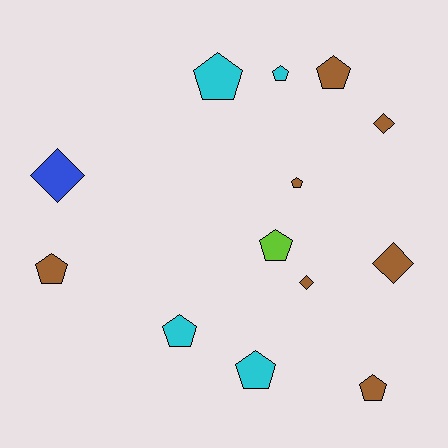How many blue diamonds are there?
There is 1 blue diamond.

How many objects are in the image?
There are 13 objects.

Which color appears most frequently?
Brown, with 7 objects.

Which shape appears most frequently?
Pentagon, with 9 objects.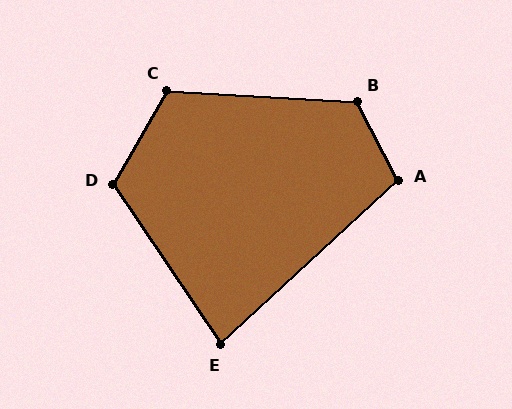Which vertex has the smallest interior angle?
E, at approximately 81 degrees.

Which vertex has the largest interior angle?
B, at approximately 121 degrees.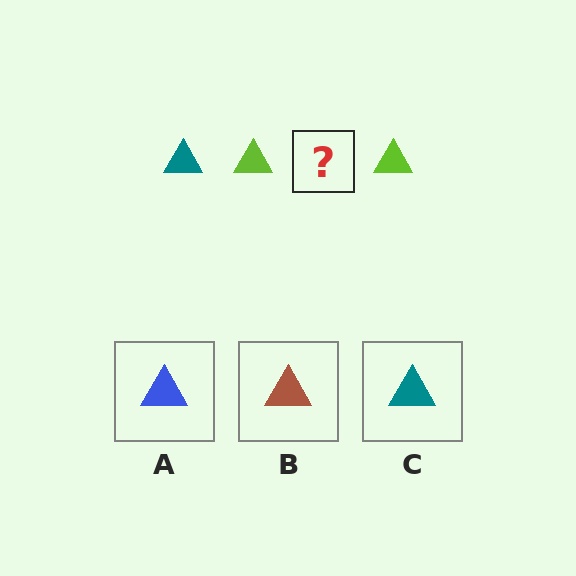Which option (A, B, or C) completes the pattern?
C.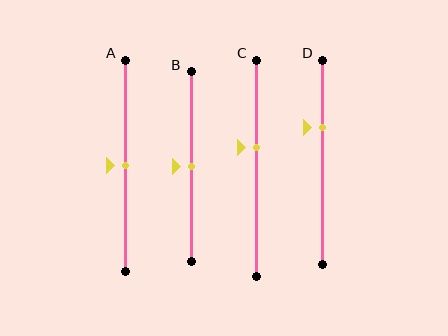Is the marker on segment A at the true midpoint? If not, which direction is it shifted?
Yes, the marker on segment A is at the true midpoint.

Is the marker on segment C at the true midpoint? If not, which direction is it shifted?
No, the marker on segment C is shifted upward by about 10% of the segment length.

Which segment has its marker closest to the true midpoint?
Segment A has its marker closest to the true midpoint.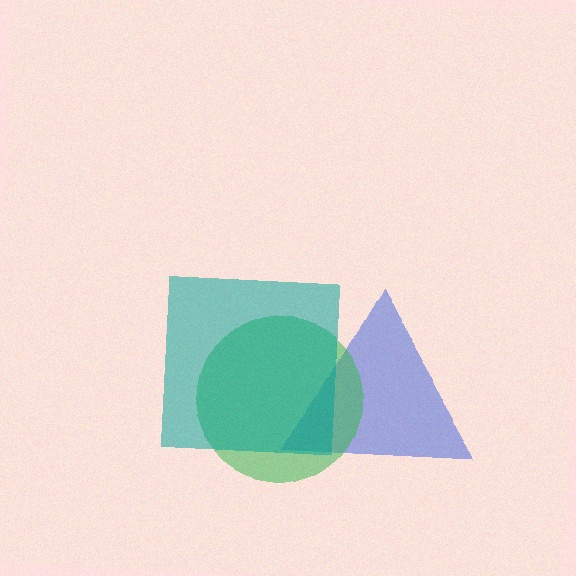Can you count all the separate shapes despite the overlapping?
Yes, there are 3 separate shapes.